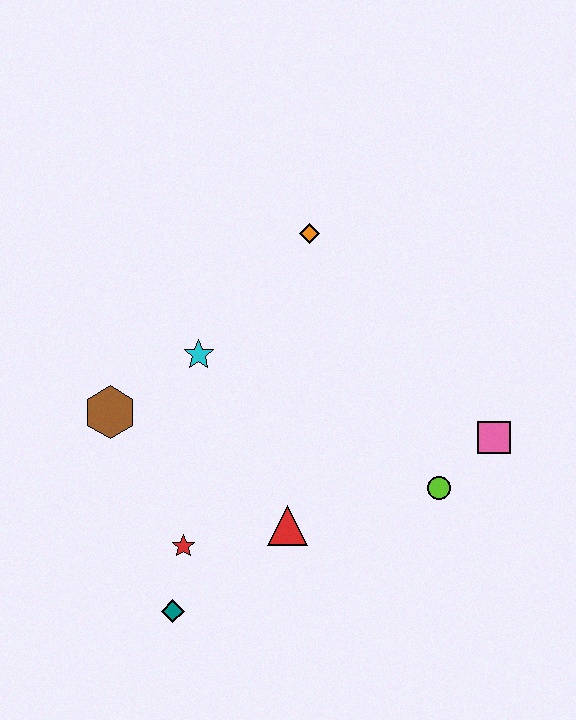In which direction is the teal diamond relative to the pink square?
The teal diamond is to the left of the pink square.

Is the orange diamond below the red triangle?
No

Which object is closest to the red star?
The teal diamond is closest to the red star.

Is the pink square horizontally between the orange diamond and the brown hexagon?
No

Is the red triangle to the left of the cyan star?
No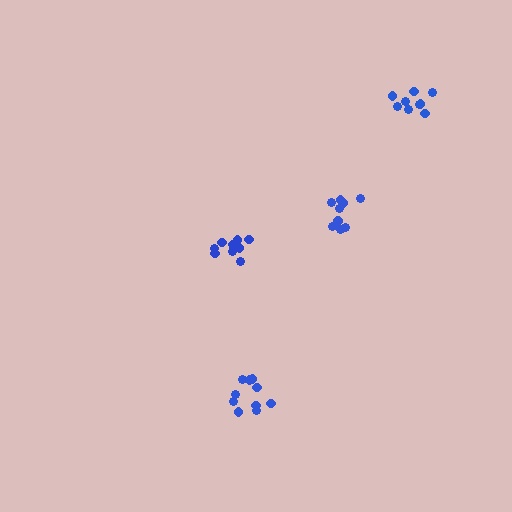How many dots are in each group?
Group 1: 10 dots, Group 2: 10 dots, Group 3: 9 dots, Group 4: 10 dots (39 total).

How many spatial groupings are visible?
There are 4 spatial groupings.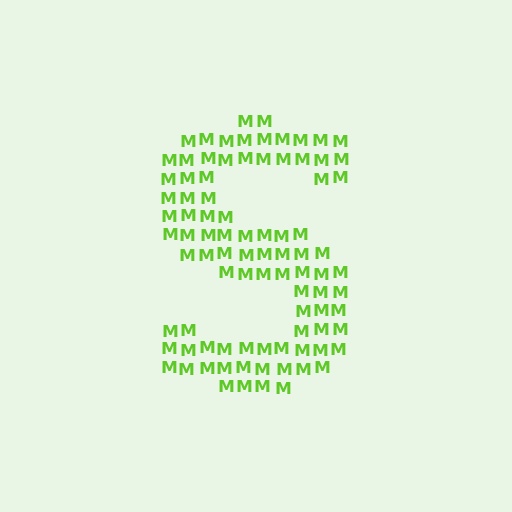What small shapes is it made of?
It is made of small letter M's.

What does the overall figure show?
The overall figure shows the letter S.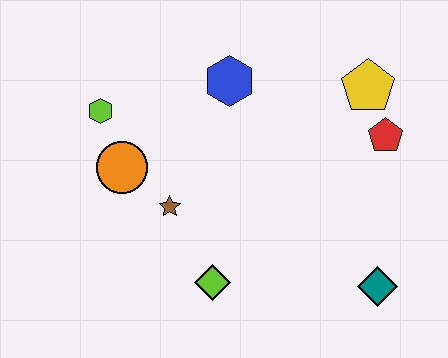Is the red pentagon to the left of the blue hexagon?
No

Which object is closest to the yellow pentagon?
The red pentagon is closest to the yellow pentagon.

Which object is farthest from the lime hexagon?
The teal diamond is farthest from the lime hexagon.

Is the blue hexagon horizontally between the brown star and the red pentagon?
Yes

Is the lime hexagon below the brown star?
No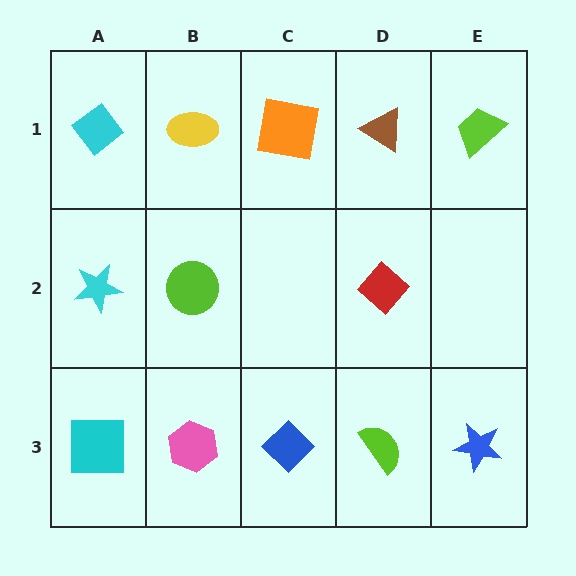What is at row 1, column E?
A lime trapezoid.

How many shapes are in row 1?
5 shapes.